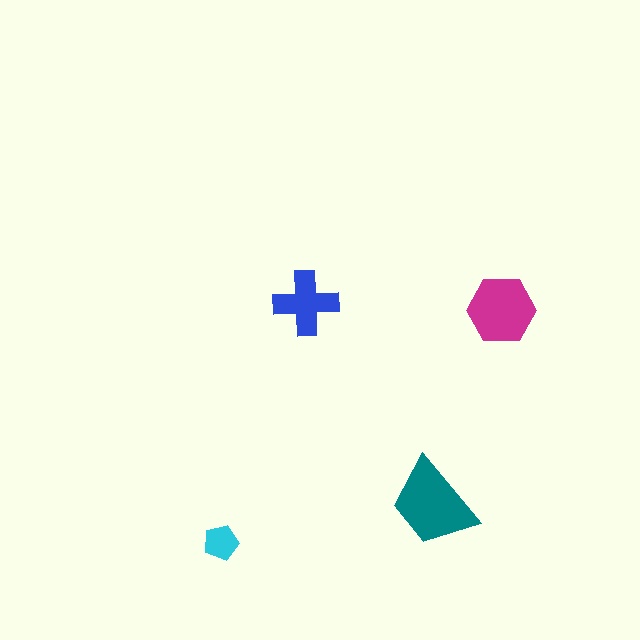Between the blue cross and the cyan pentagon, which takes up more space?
The blue cross.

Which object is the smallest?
The cyan pentagon.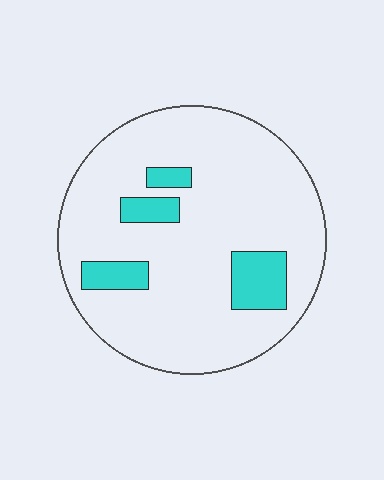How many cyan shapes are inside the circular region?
4.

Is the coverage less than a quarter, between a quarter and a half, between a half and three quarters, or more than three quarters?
Less than a quarter.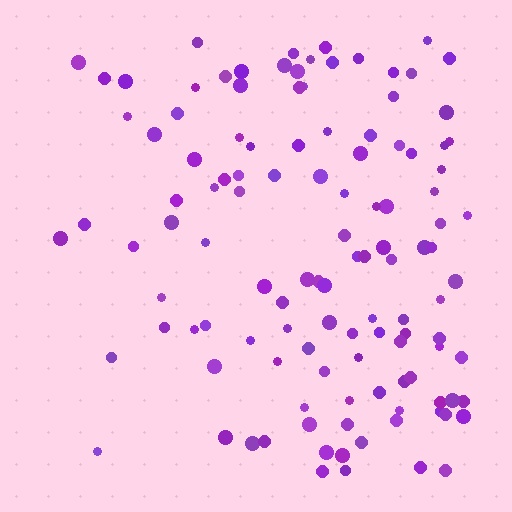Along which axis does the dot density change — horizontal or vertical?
Horizontal.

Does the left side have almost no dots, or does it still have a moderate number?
Still a moderate number, just noticeably fewer than the right.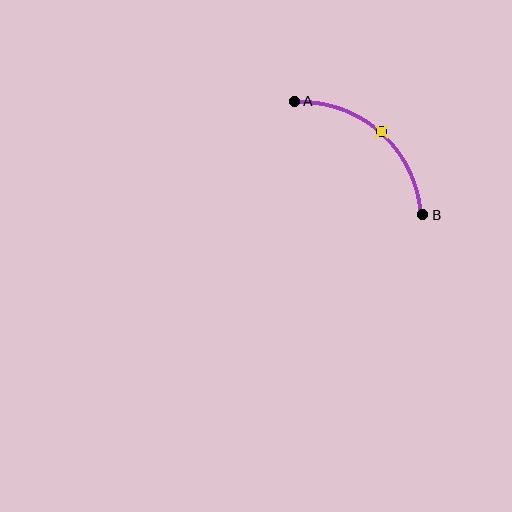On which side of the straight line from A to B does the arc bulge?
The arc bulges above and to the right of the straight line connecting A and B.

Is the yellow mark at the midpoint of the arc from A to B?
Yes. The yellow mark lies on the arc at equal arc-length from both A and B — it is the arc midpoint.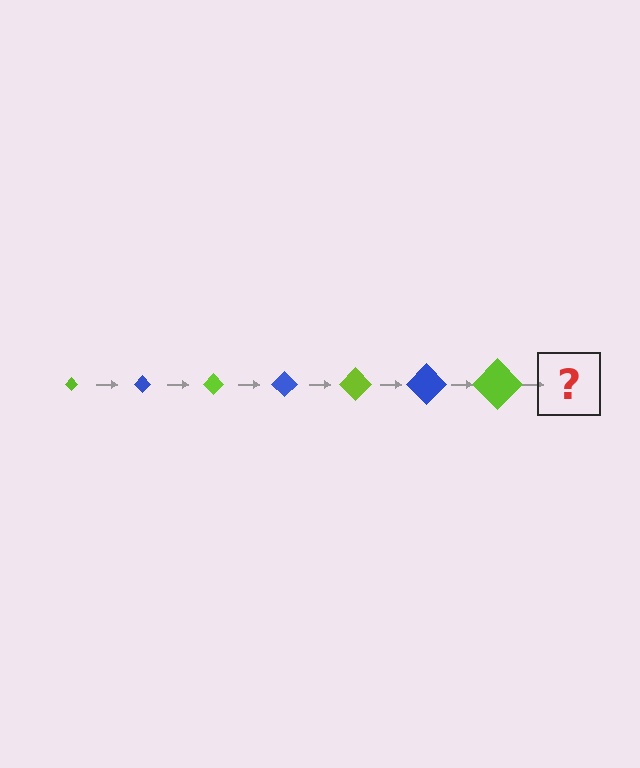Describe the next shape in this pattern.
It should be a blue diamond, larger than the previous one.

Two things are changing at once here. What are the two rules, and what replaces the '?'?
The two rules are that the diamond grows larger each step and the color cycles through lime and blue. The '?' should be a blue diamond, larger than the previous one.